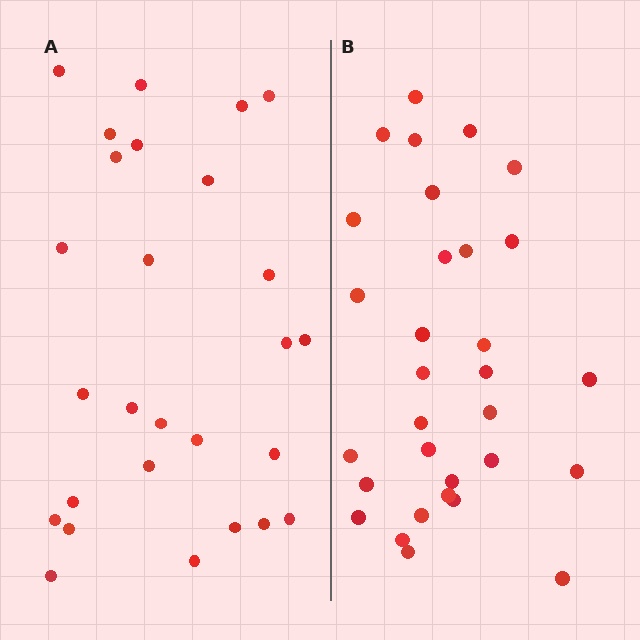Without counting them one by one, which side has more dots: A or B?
Region B (the right region) has more dots.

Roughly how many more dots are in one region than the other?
Region B has about 4 more dots than region A.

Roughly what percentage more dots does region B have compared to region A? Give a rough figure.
About 15% more.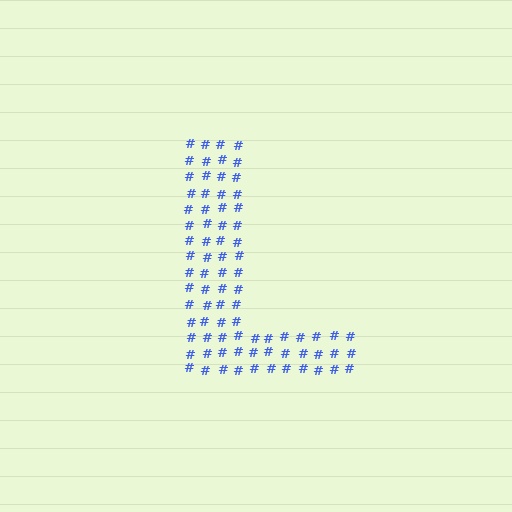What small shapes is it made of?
It is made of small hash symbols.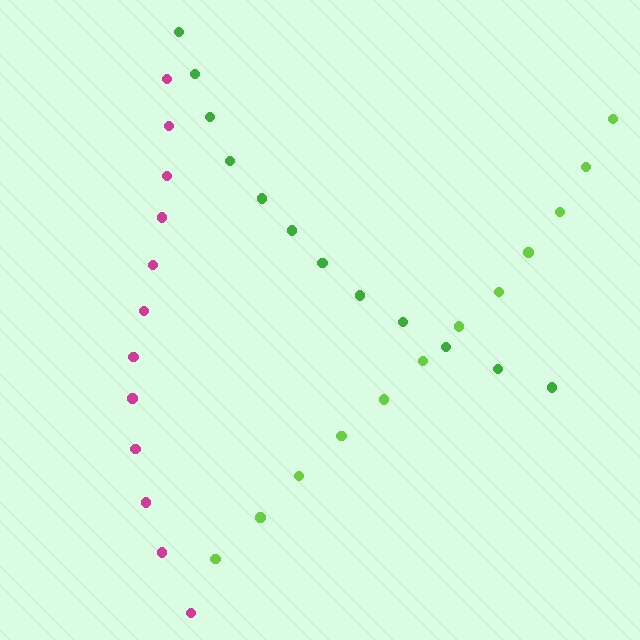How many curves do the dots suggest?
There are 3 distinct paths.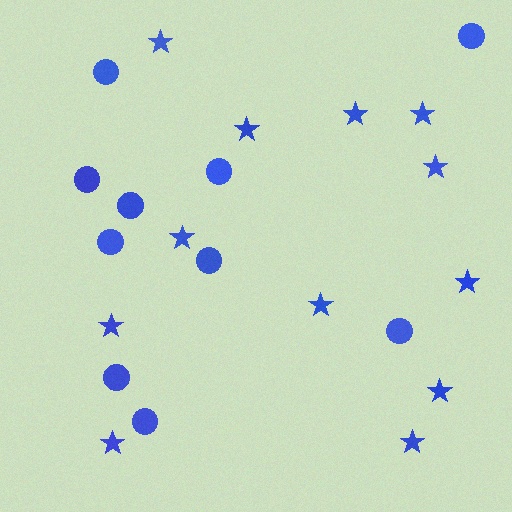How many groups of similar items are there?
There are 2 groups: one group of circles (10) and one group of stars (12).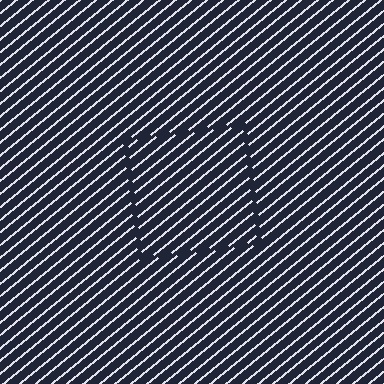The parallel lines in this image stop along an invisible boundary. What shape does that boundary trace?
An illusory square. The interior of the shape contains the same grating, shifted by half a period — the contour is defined by the phase discontinuity where line-ends from the inner and outer gratings abut.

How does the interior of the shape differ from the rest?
The interior of the shape contains the same grating, shifted by half a period — the contour is defined by the phase discontinuity where line-ends from the inner and outer gratings abut.